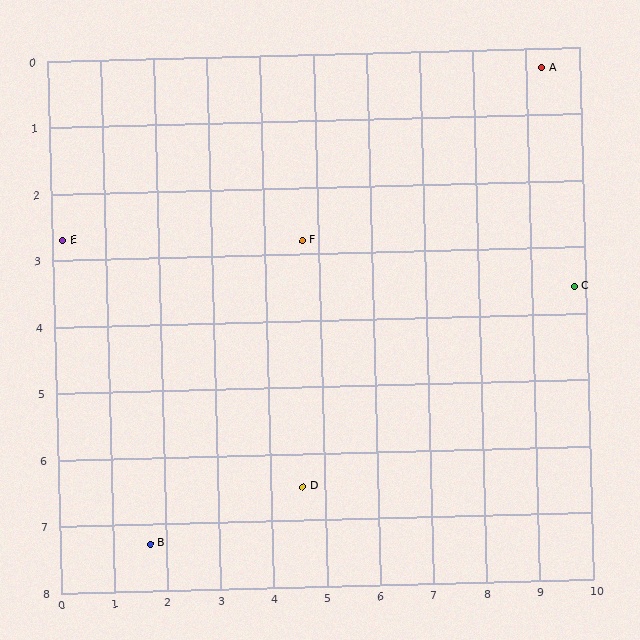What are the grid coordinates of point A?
Point A is at approximately (9.3, 0.3).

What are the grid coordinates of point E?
Point E is at approximately (0.2, 2.7).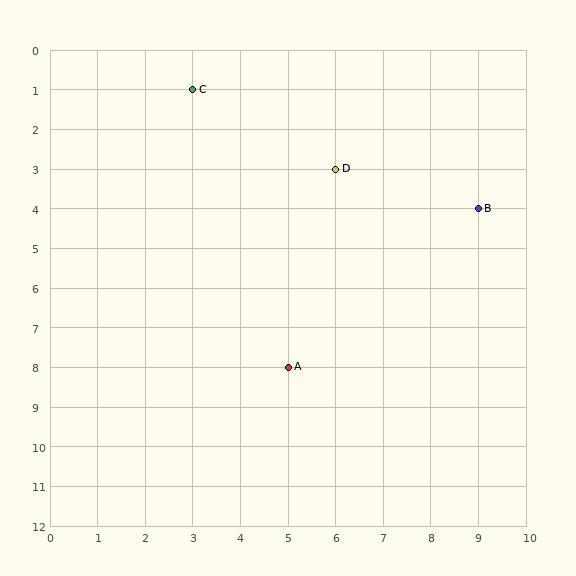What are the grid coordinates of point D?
Point D is at grid coordinates (6, 3).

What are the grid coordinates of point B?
Point B is at grid coordinates (9, 4).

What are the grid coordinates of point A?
Point A is at grid coordinates (5, 8).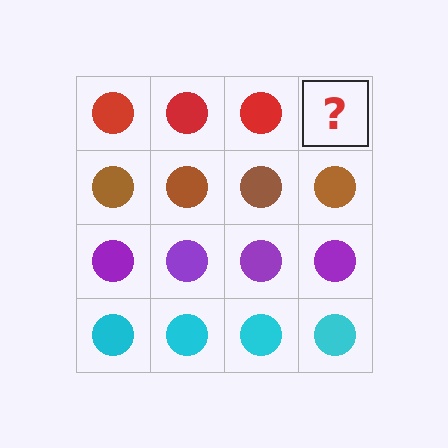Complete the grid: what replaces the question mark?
The question mark should be replaced with a red circle.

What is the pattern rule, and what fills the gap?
The rule is that each row has a consistent color. The gap should be filled with a red circle.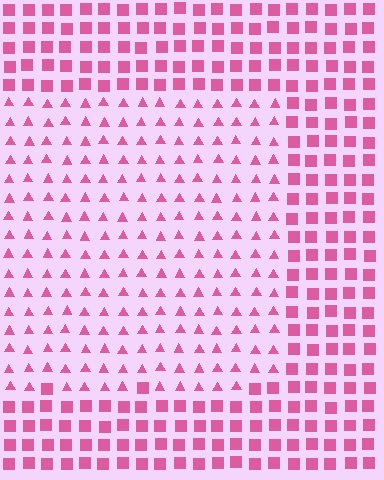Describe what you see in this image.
The image is filled with small pink elements arranged in a uniform grid. A rectangle-shaped region contains triangles, while the surrounding area contains squares. The boundary is defined purely by the change in element shape.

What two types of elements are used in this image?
The image uses triangles inside the rectangle region and squares outside it.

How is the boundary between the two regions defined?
The boundary is defined by a change in element shape: triangles inside vs. squares outside. All elements share the same color and spacing.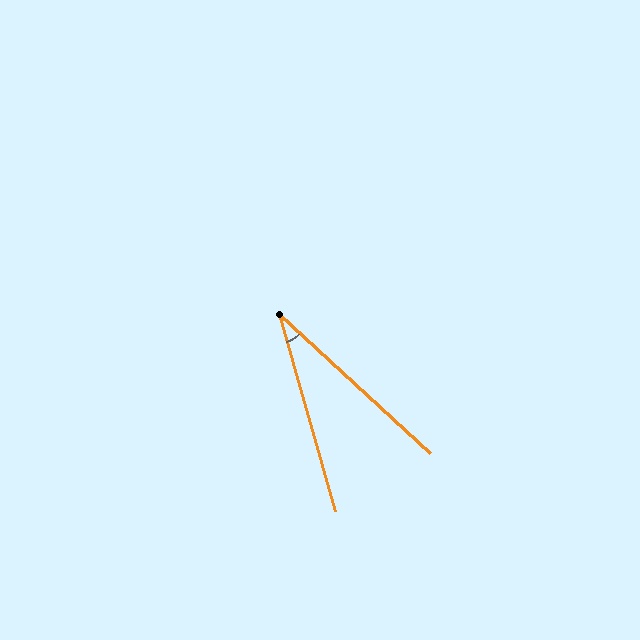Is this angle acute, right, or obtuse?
It is acute.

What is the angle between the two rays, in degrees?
Approximately 32 degrees.